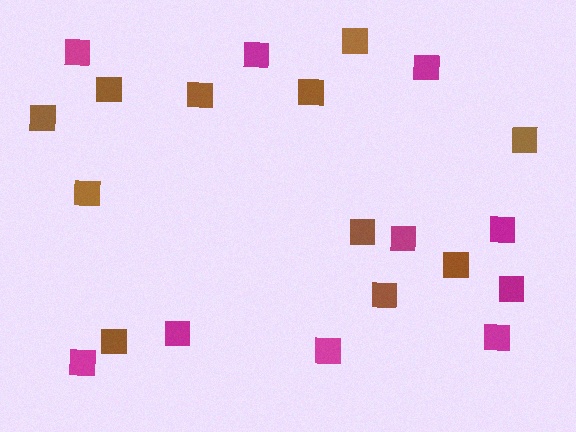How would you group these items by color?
There are 2 groups: one group of brown squares (11) and one group of magenta squares (10).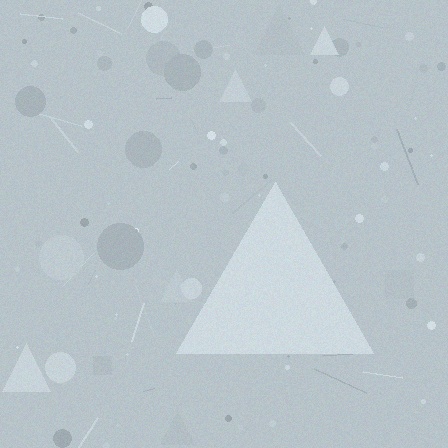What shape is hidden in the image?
A triangle is hidden in the image.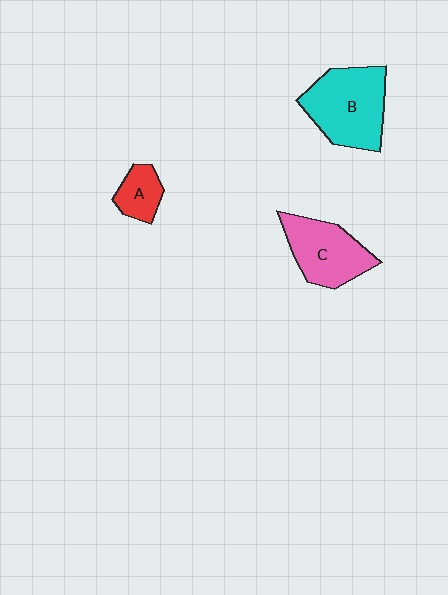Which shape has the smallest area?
Shape A (red).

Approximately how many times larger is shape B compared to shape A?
Approximately 2.7 times.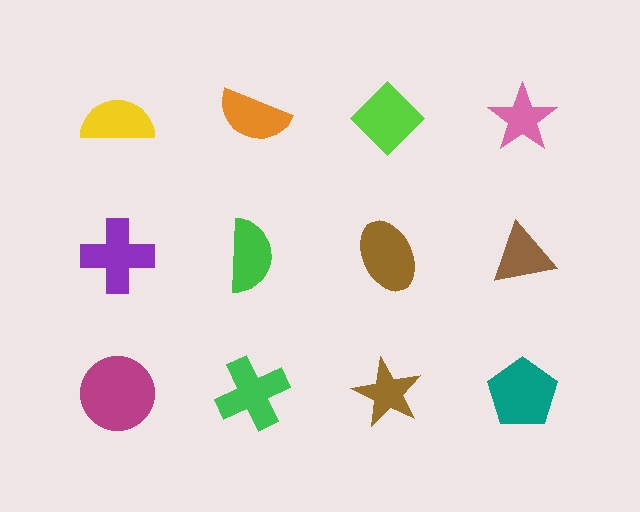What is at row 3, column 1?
A magenta circle.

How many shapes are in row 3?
4 shapes.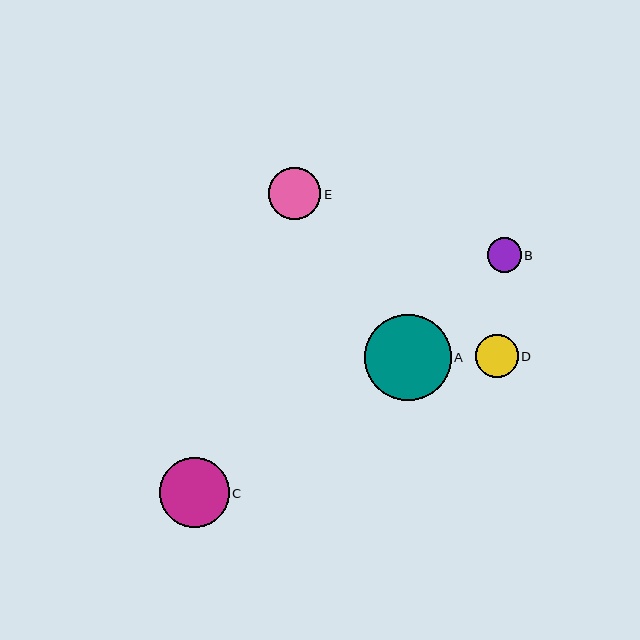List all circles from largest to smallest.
From largest to smallest: A, C, E, D, B.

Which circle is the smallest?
Circle B is the smallest with a size of approximately 34 pixels.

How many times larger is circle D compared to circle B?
Circle D is approximately 1.3 times the size of circle B.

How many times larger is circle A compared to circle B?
Circle A is approximately 2.5 times the size of circle B.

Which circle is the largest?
Circle A is the largest with a size of approximately 86 pixels.